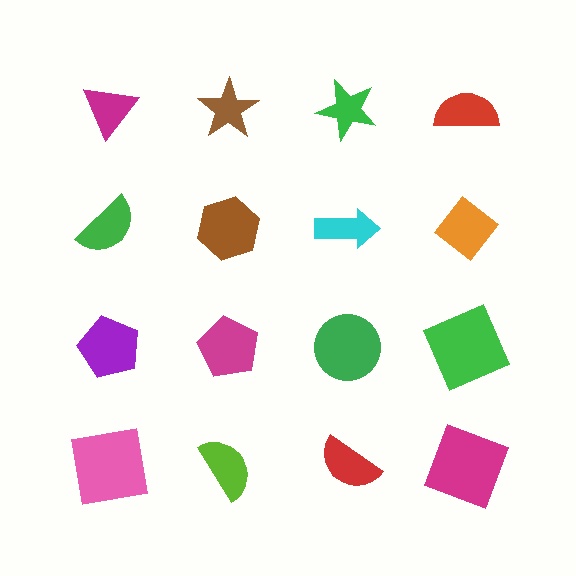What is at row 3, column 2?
A magenta pentagon.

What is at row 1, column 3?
A green star.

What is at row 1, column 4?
A red semicircle.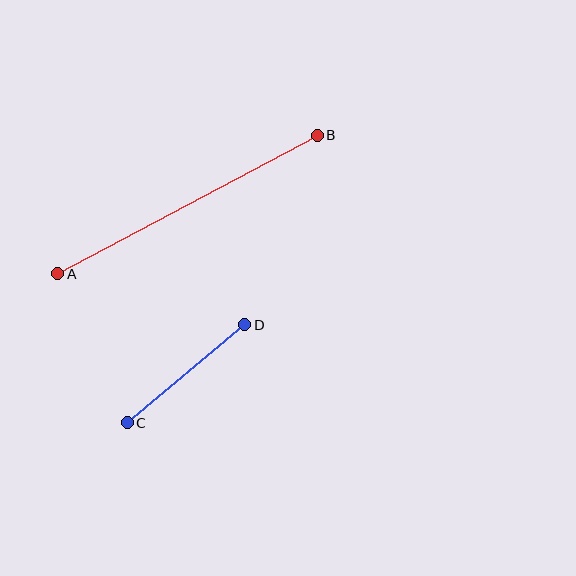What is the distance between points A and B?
The distance is approximately 294 pixels.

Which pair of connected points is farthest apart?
Points A and B are farthest apart.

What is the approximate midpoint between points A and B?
The midpoint is at approximately (187, 204) pixels.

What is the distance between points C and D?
The distance is approximately 153 pixels.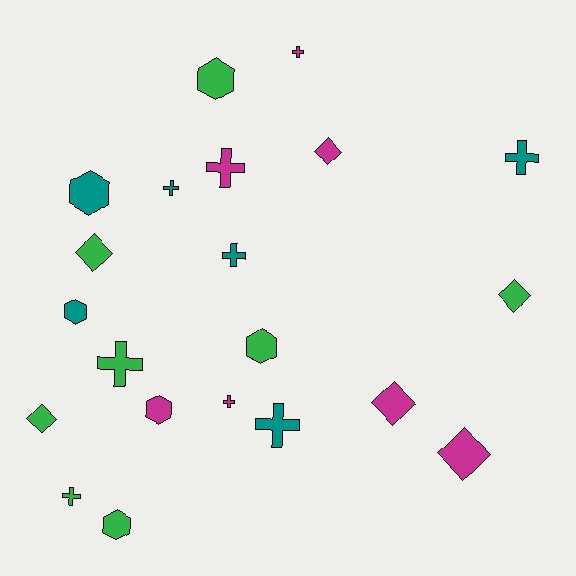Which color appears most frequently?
Green, with 8 objects.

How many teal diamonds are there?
There are no teal diamonds.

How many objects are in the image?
There are 21 objects.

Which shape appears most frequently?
Cross, with 9 objects.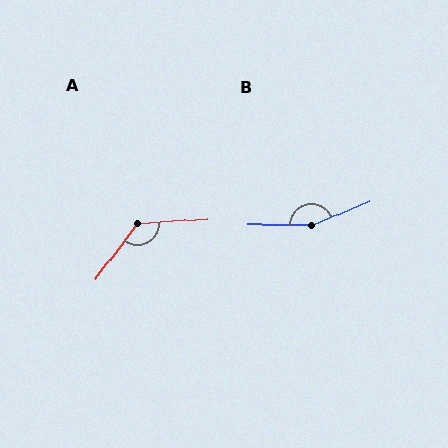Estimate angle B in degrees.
Approximately 157 degrees.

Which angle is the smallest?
A, at approximately 130 degrees.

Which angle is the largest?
B, at approximately 157 degrees.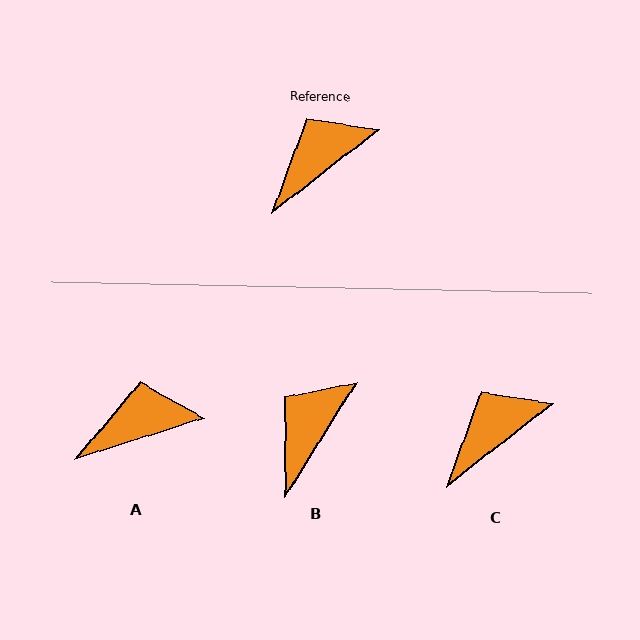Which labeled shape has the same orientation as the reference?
C.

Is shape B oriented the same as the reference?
No, it is off by about 20 degrees.